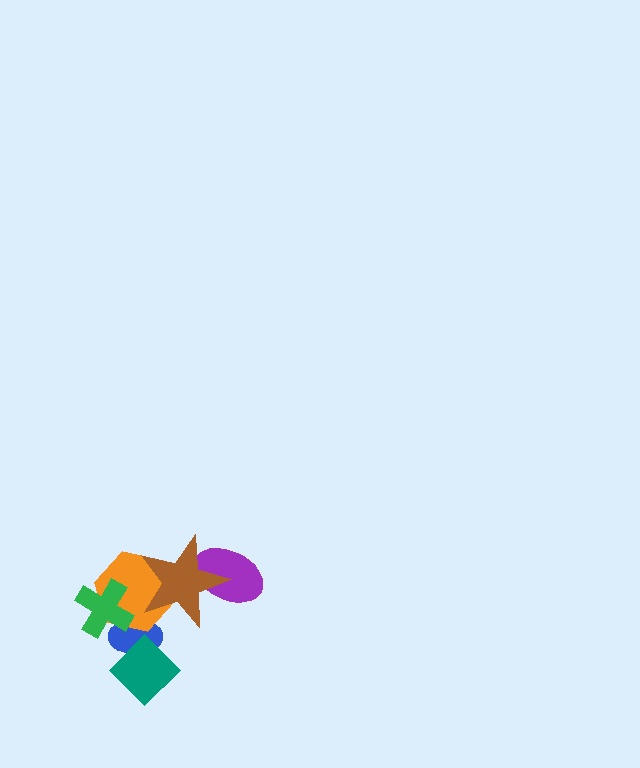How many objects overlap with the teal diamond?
1 object overlaps with the teal diamond.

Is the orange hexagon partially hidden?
Yes, it is partially covered by another shape.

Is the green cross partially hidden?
No, no other shape covers it.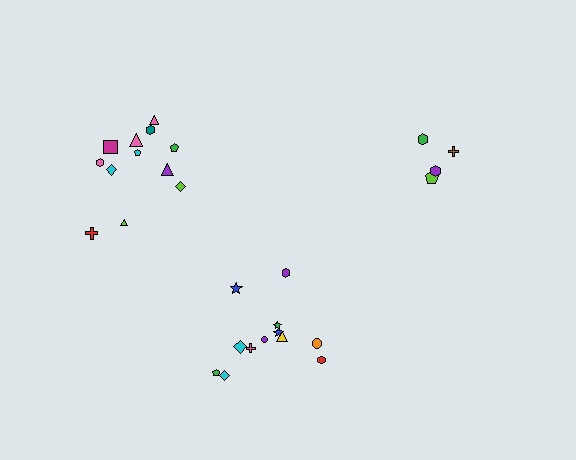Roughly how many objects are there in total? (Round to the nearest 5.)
Roughly 30 objects in total.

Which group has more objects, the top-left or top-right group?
The top-left group.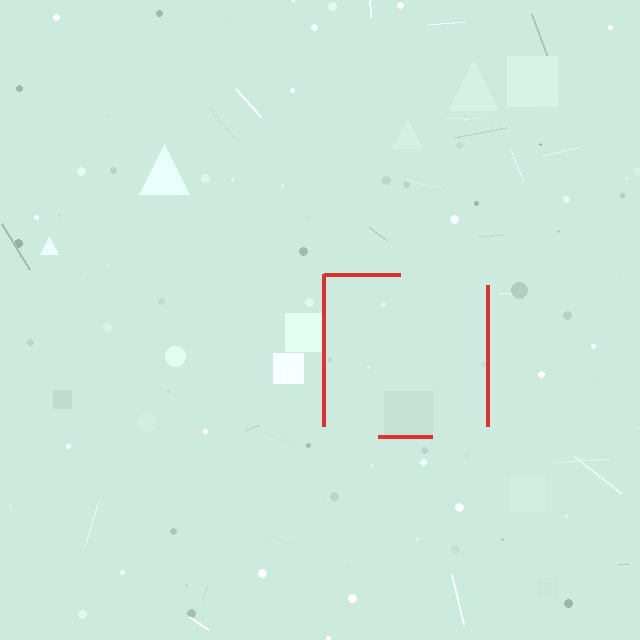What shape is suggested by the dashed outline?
The dashed outline suggests a square.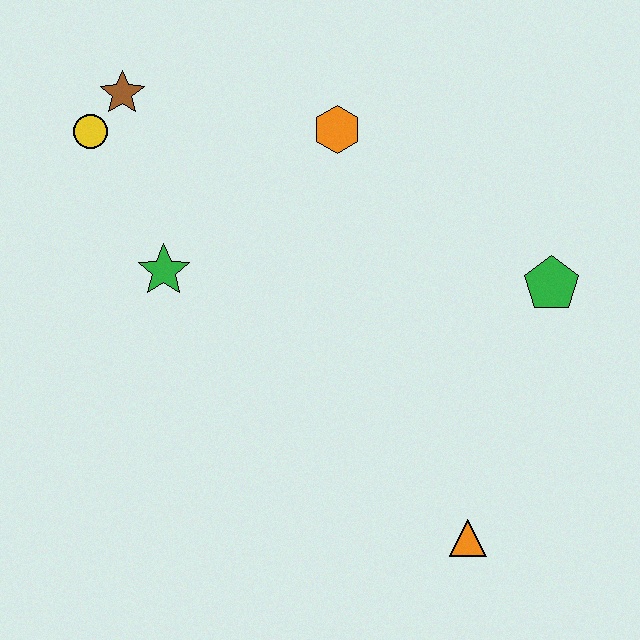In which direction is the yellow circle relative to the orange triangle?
The yellow circle is above the orange triangle.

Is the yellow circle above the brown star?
No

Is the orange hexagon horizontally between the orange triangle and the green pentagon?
No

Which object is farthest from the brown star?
The orange triangle is farthest from the brown star.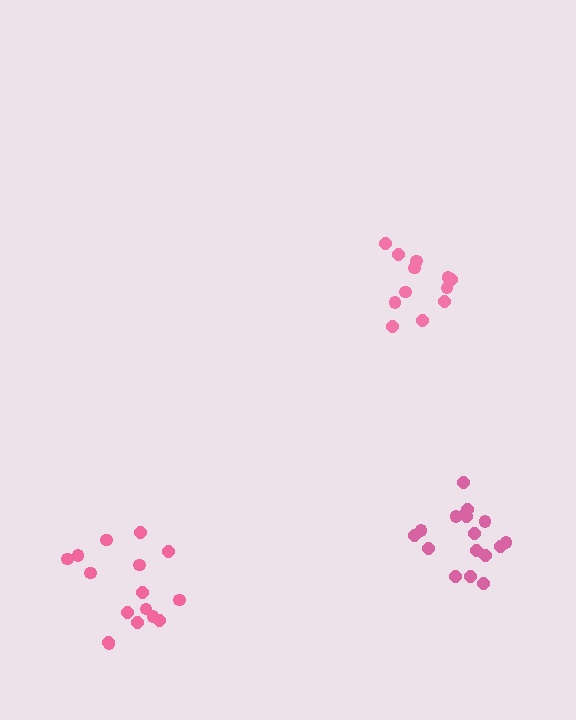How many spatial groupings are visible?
There are 3 spatial groupings.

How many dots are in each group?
Group 1: 16 dots, Group 2: 17 dots, Group 3: 12 dots (45 total).